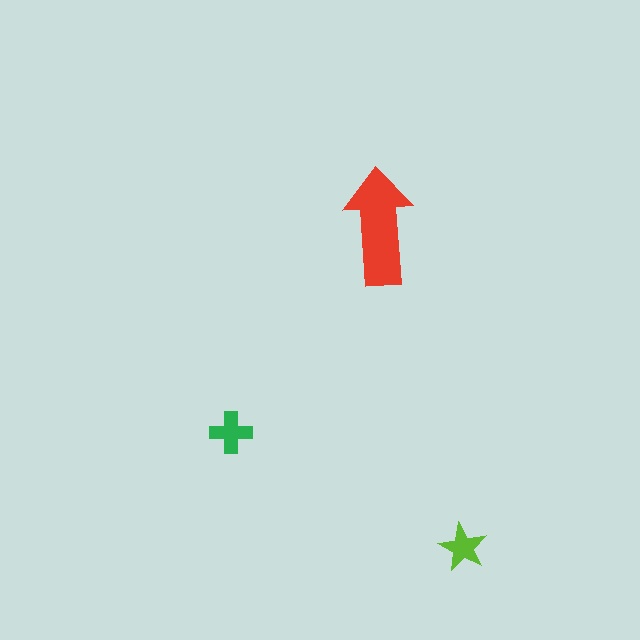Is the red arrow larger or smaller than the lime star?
Larger.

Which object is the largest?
The red arrow.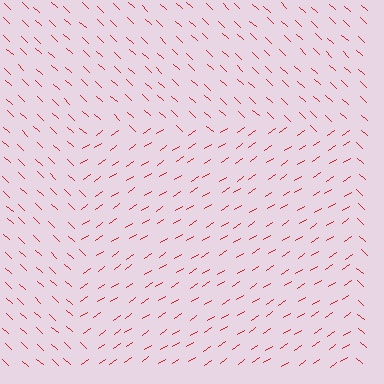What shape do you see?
I see a rectangle.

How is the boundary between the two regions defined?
The boundary is defined purely by a change in line orientation (approximately 76 degrees difference). All lines are the same color and thickness.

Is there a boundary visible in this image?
Yes, there is a texture boundary formed by a change in line orientation.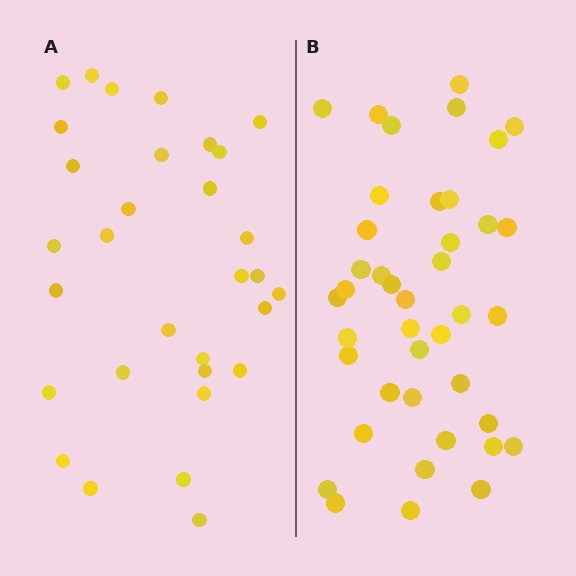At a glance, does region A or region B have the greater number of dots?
Region B (the right region) has more dots.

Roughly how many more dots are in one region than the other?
Region B has roughly 10 or so more dots than region A.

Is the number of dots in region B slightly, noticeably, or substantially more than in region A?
Region B has noticeably more, but not dramatically so. The ratio is roughly 1.3 to 1.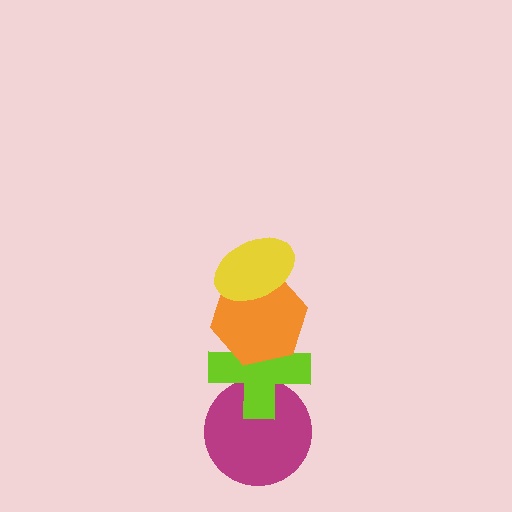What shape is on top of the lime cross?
The orange hexagon is on top of the lime cross.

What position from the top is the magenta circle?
The magenta circle is 4th from the top.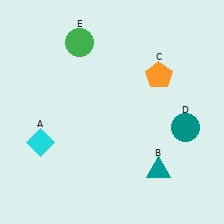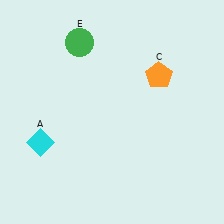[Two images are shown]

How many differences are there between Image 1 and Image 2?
There are 2 differences between the two images.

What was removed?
The teal circle (D), the teal triangle (B) were removed in Image 2.